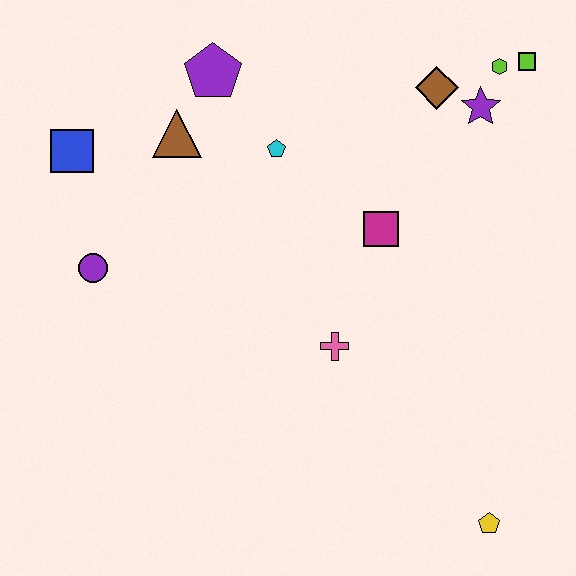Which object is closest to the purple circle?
The blue square is closest to the purple circle.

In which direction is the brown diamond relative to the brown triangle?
The brown diamond is to the right of the brown triangle.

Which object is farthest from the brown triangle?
The yellow pentagon is farthest from the brown triangle.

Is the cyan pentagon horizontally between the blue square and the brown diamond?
Yes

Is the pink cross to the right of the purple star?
No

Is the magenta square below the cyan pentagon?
Yes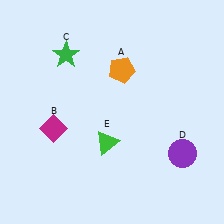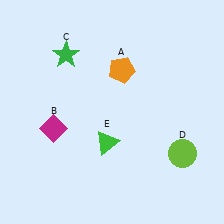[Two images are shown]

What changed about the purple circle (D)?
In Image 1, D is purple. In Image 2, it changed to lime.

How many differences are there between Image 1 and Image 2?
There is 1 difference between the two images.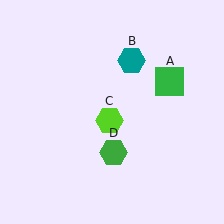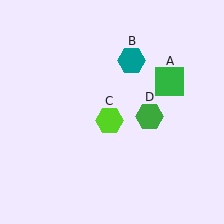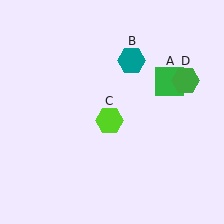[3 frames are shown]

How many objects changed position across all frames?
1 object changed position: green hexagon (object D).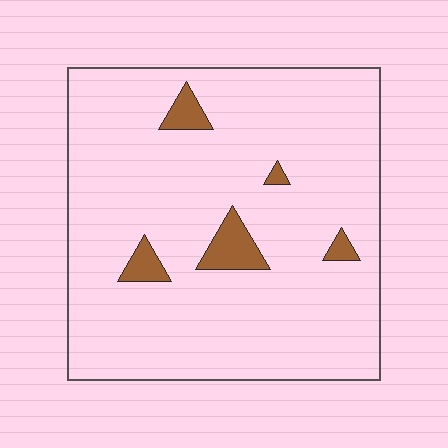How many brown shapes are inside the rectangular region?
5.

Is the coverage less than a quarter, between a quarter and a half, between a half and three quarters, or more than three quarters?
Less than a quarter.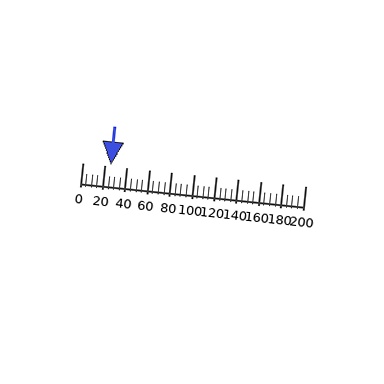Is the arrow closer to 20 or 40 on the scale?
The arrow is closer to 20.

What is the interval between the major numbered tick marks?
The major tick marks are spaced 20 units apart.